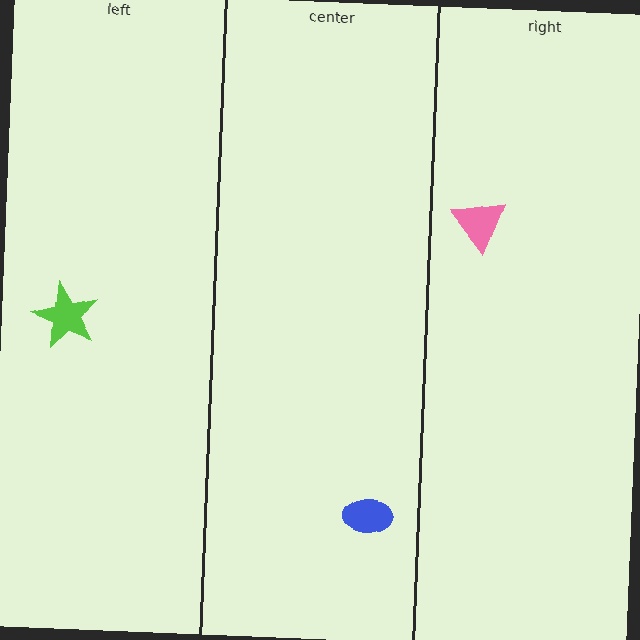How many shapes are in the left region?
1.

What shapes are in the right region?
The pink triangle.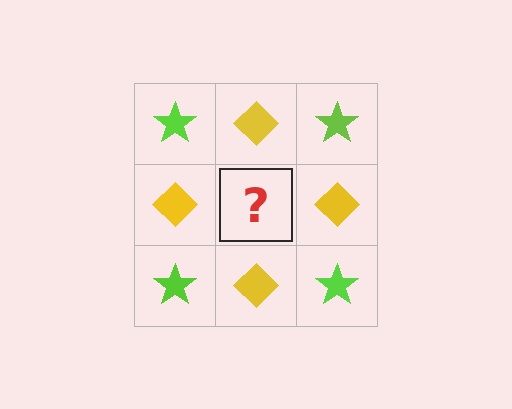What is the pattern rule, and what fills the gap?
The rule is that it alternates lime star and yellow diamond in a checkerboard pattern. The gap should be filled with a lime star.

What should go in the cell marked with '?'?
The missing cell should contain a lime star.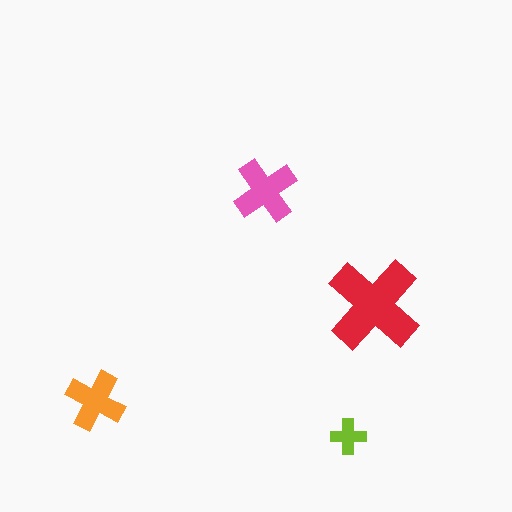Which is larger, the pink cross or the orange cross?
The pink one.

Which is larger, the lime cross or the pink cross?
The pink one.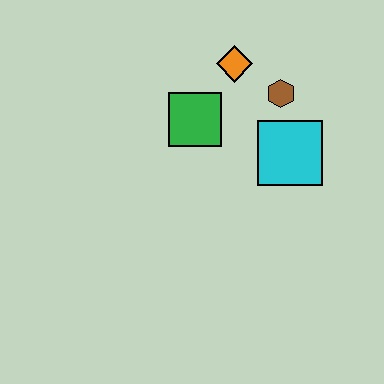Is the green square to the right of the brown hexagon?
No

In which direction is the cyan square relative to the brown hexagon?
The cyan square is below the brown hexagon.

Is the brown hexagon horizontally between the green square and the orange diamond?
No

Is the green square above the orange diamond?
No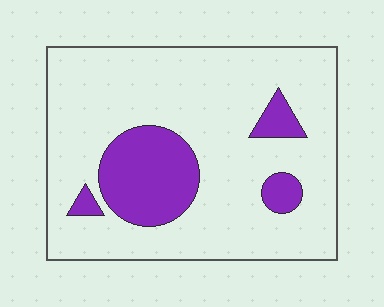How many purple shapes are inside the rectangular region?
4.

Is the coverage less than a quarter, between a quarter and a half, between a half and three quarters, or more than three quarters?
Less than a quarter.